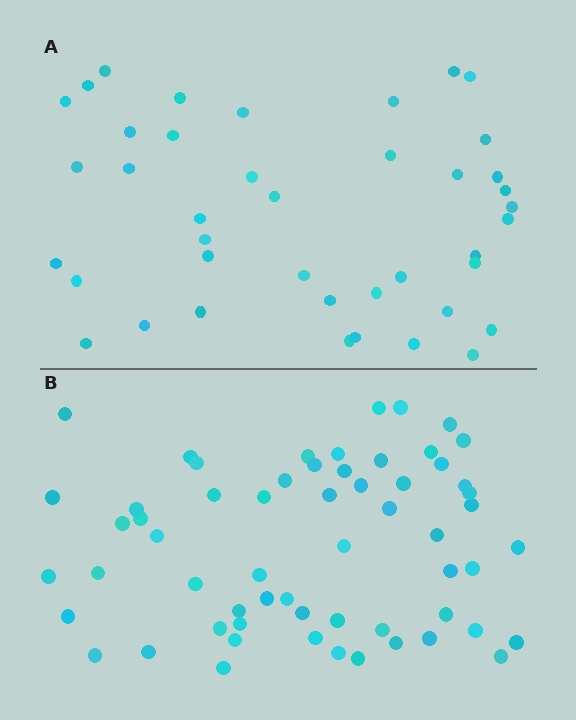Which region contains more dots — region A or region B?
Region B (the bottom region) has more dots.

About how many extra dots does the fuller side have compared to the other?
Region B has approximately 20 more dots than region A.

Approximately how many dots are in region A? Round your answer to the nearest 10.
About 40 dots. (The exact count is 41, which rounds to 40.)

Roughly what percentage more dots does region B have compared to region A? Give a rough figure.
About 45% more.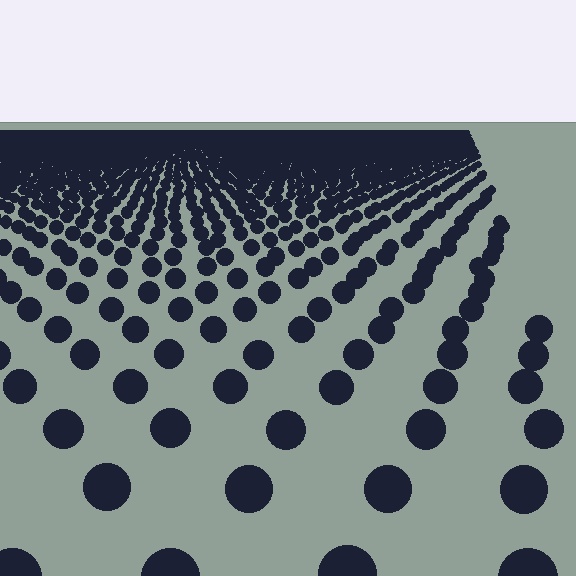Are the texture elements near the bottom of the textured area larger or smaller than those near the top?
Larger. Near the bottom, elements are closer to the viewer and appear at a bigger on-screen size.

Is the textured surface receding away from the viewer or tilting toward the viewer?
The surface is receding away from the viewer. Texture elements get smaller and denser toward the top.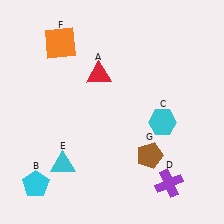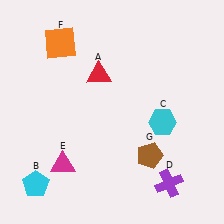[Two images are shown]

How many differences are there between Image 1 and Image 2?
There is 1 difference between the two images.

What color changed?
The triangle (E) changed from cyan in Image 1 to magenta in Image 2.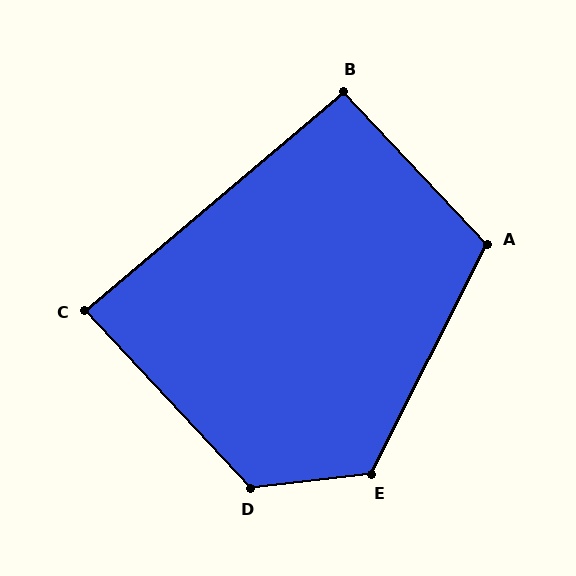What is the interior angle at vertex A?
Approximately 110 degrees (obtuse).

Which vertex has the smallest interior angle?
C, at approximately 87 degrees.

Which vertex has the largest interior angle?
D, at approximately 126 degrees.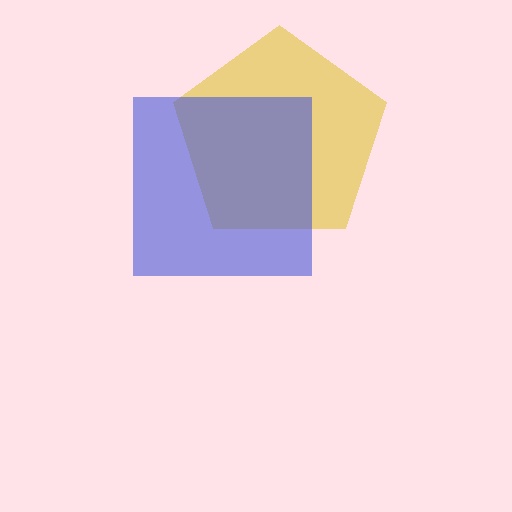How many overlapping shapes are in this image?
There are 2 overlapping shapes in the image.